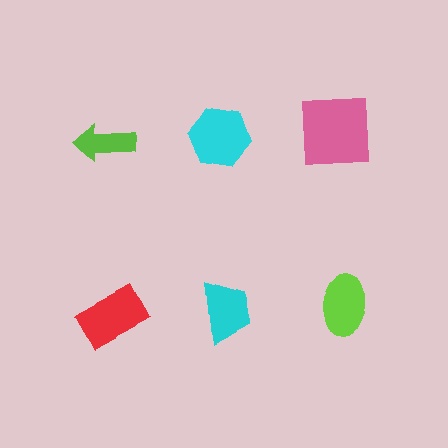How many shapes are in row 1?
3 shapes.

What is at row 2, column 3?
A lime ellipse.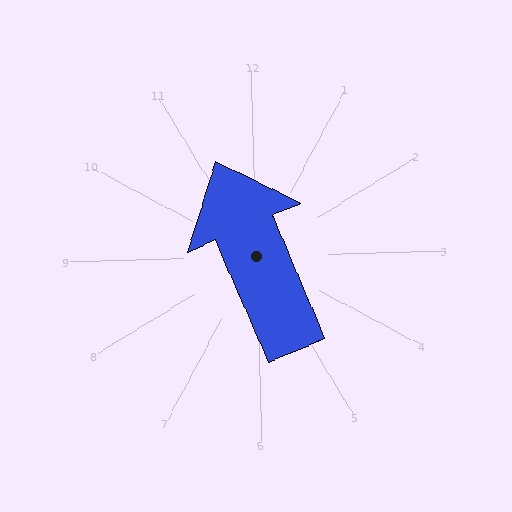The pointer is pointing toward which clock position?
Roughly 11 o'clock.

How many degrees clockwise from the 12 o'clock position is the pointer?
Approximately 338 degrees.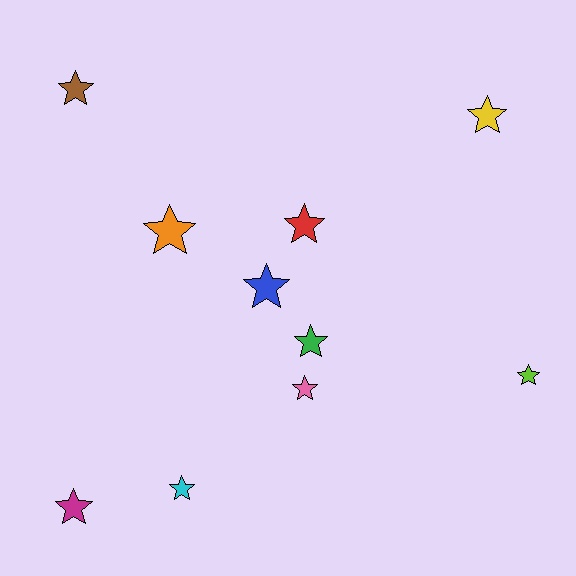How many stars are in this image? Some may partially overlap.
There are 10 stars.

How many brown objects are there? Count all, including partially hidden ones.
There is 1 brown object.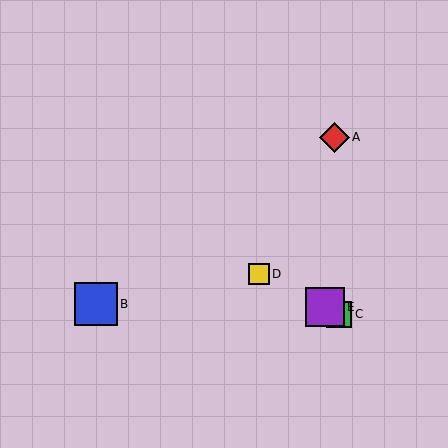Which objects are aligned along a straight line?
Objects C, D, E are aligned along a straight line.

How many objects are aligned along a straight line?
3 objects (C, D, E) are aligned along a straight line.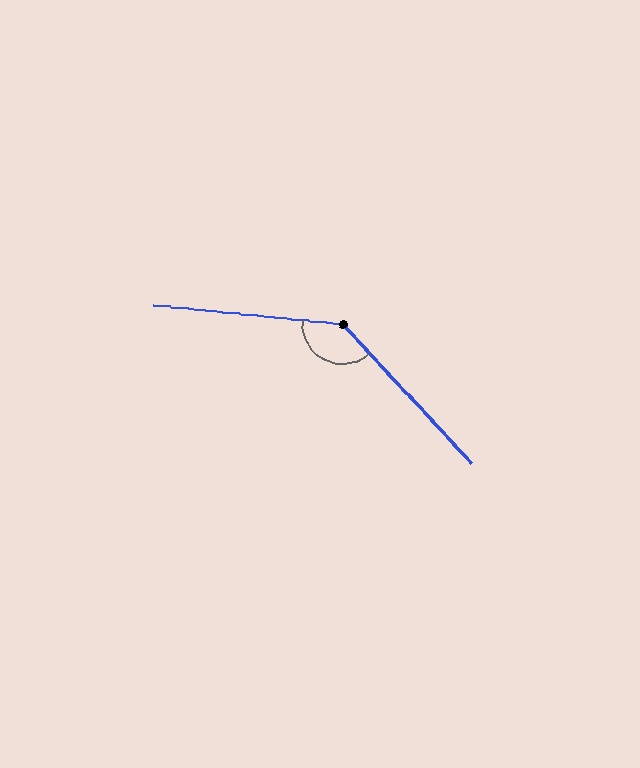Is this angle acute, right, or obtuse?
It is obtuse.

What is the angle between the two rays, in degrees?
Approximately 139 degrees.